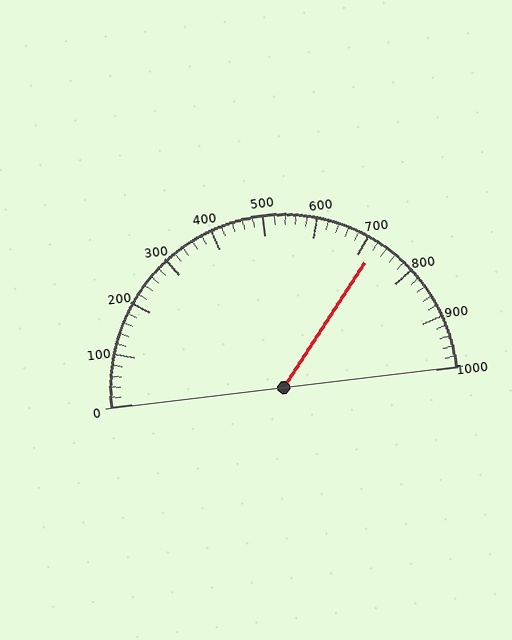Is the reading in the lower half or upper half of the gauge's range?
The reading is in the upper half of the range (0 to 1000).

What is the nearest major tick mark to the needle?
The nearest major tick mark is 700.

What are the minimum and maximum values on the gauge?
The gauge ranges from 0 to 1000.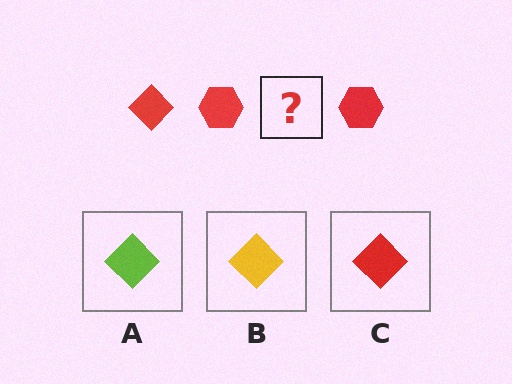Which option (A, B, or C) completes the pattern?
C.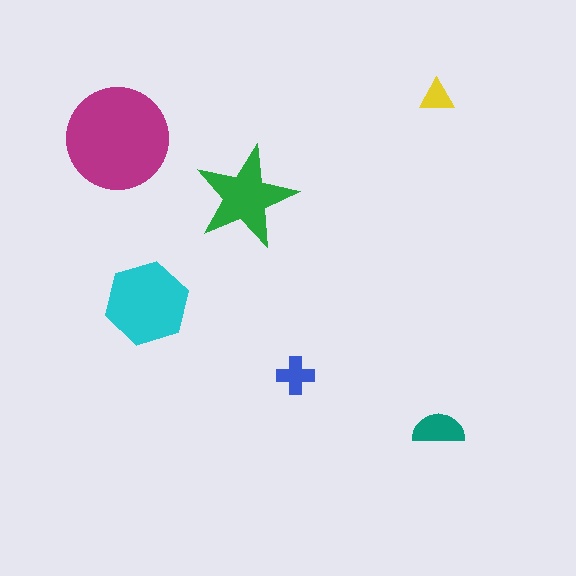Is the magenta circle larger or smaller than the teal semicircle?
Larger.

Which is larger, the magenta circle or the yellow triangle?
The magenta circle.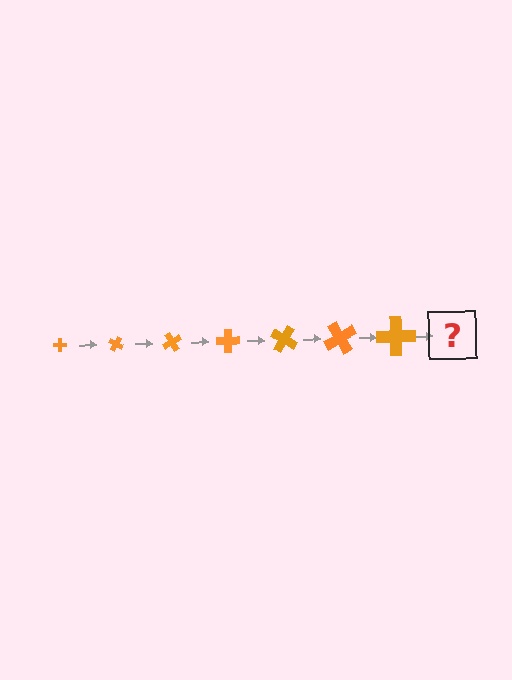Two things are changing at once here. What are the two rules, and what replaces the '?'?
The two rules are that the cross grows larger each step and it rotates 30 degrees each step. The '?' should be a cross, larger than the previous one and rotated 210 degrees from the start.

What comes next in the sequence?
The next element should be a cross, larger than the previous one and rotated 210 degrees from the start.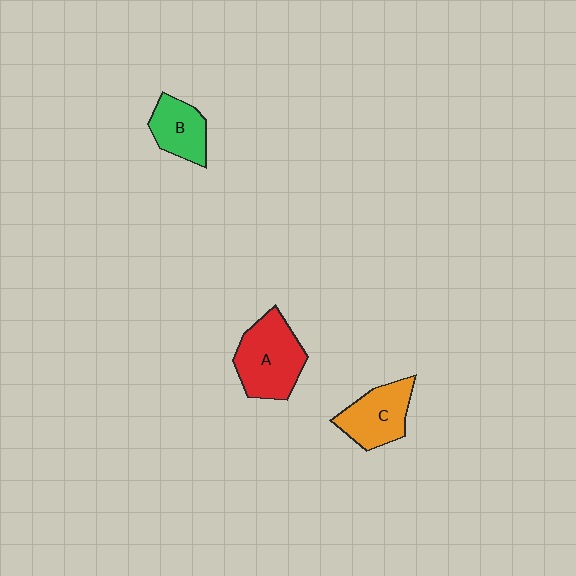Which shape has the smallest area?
Shape B (green).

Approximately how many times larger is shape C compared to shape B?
Approximately 1.2 times.